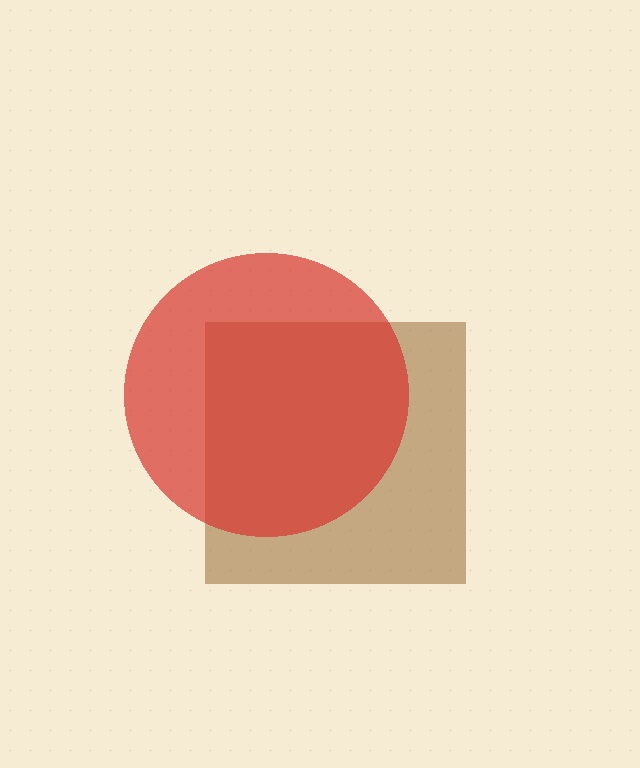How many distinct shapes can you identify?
There are 2 distinct shapes: a brown square, a red circle.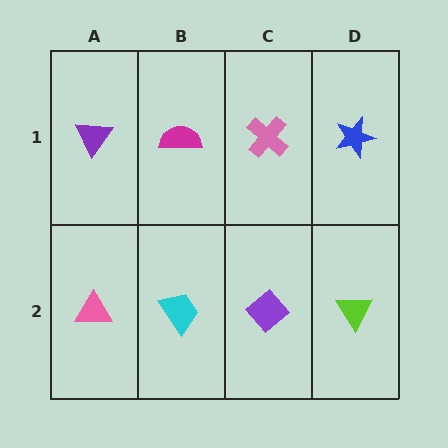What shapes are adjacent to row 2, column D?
A blue star (row 1, column D), a purple diamond (row 2, column C).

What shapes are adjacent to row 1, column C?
A purple diamond (row 2, column C), a magenta semicircle (row 1, column B), a blue star (row 1, column D).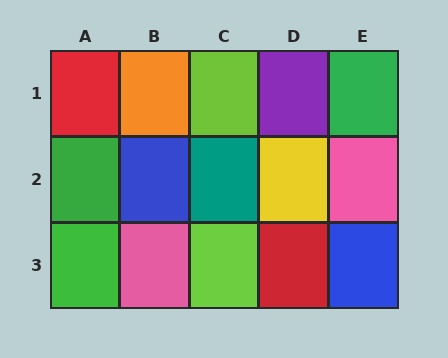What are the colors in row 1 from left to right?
Red, orange, lime, purple, green.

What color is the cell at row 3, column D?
Red.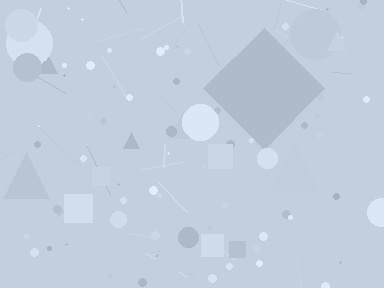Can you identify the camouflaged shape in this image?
The camouflaged shape is a diamond.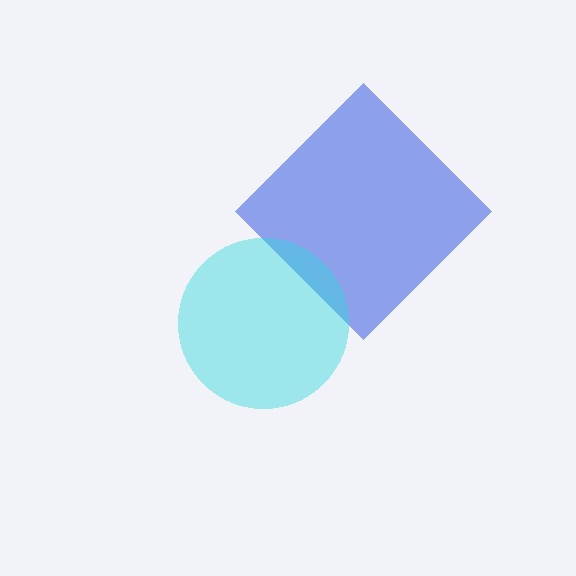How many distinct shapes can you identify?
There are 2 distinct shapes: a blue diamond, a cyan circle.